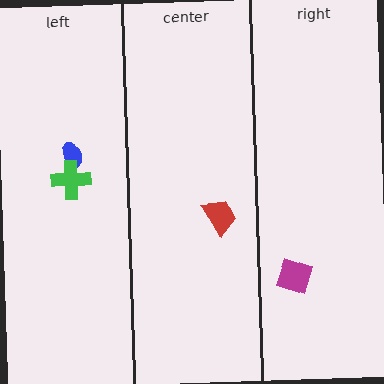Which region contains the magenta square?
The right region.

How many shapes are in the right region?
1.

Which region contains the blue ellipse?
The left region.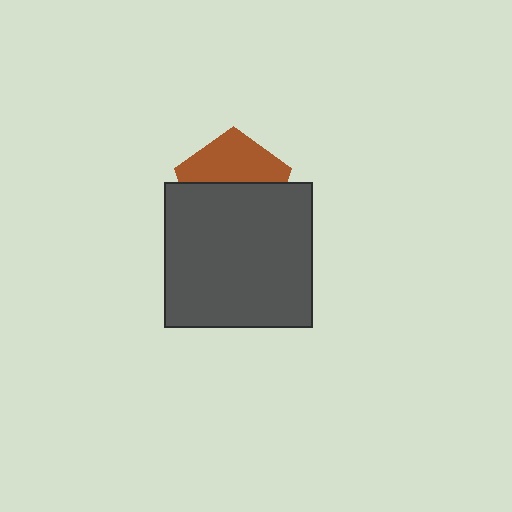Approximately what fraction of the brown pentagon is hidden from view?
Roughly 56% of the brown pentagon is hidden behind the dark gray rectangle.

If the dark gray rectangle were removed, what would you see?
You would see the complete brown pentagon.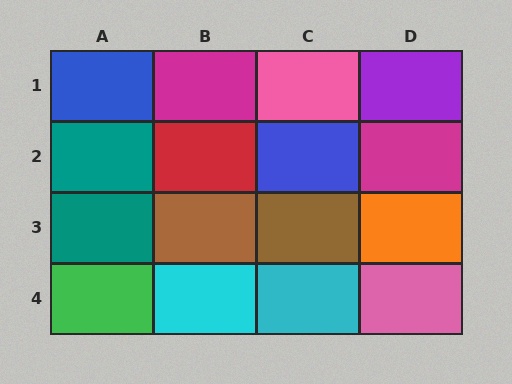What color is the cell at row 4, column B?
Cyan.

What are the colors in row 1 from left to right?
Blue, magenta, pink, purple.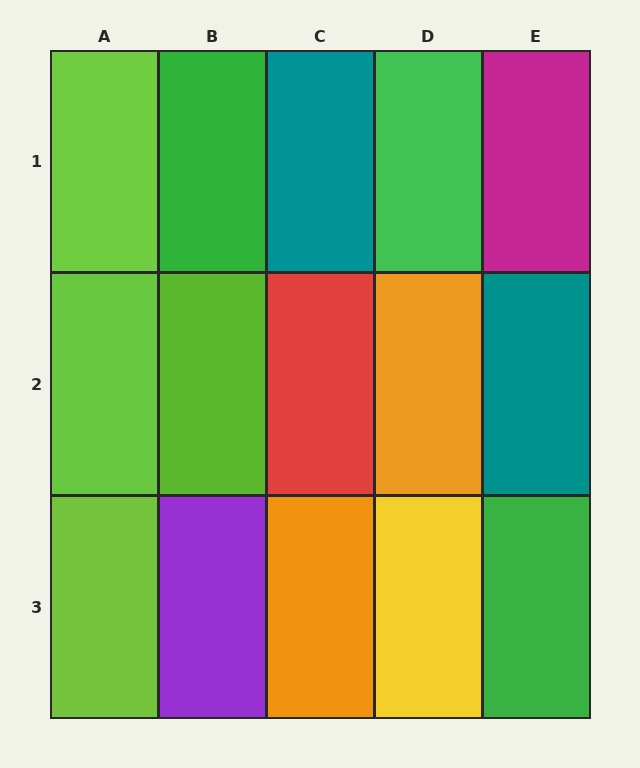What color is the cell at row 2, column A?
Lime.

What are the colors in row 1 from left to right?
Lime, green, teal, green, magenta.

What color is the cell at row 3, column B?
Purple.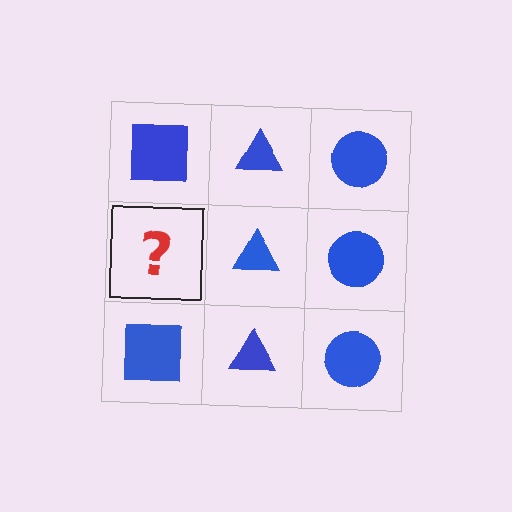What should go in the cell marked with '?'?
The missing cell should contain a blue square.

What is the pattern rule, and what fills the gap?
The rule is that each column has a consistent shape. The gap should be filled with a blue square.